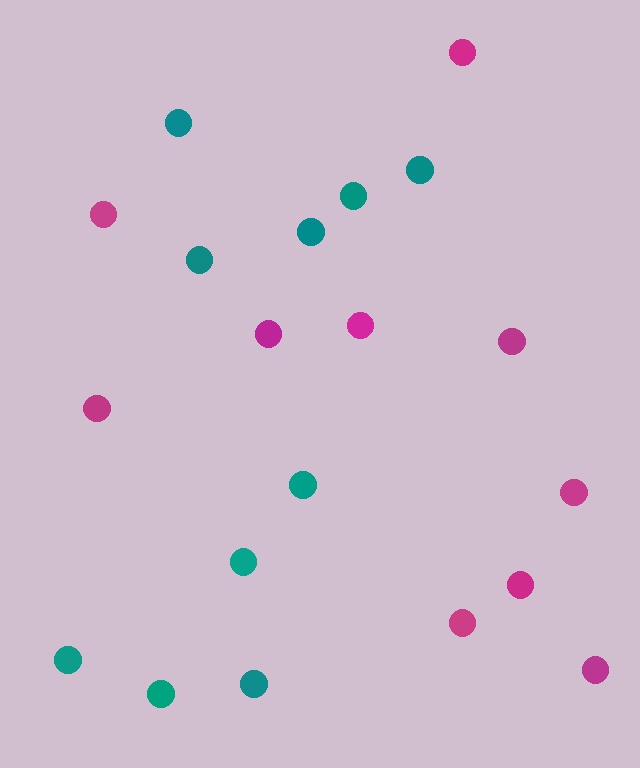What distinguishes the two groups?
There are 2 groups: one group of teal circles (10) and one group of magenta circles (10).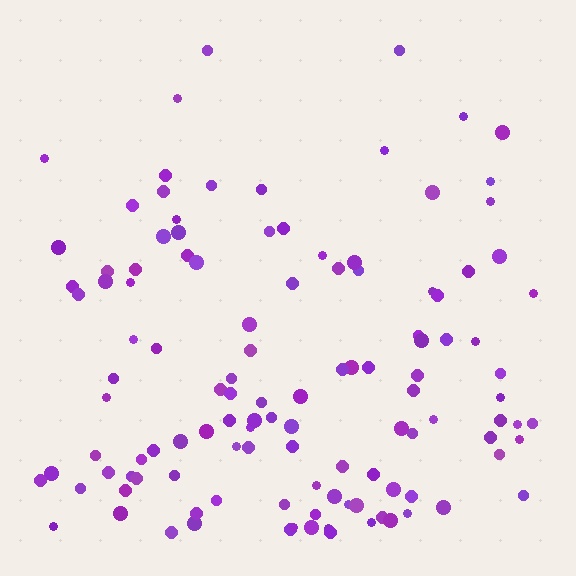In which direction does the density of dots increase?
From top to bottom, with the bottom side densest.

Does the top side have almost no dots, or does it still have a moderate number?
Still a moderate number, just noticeably fewer than the bottom.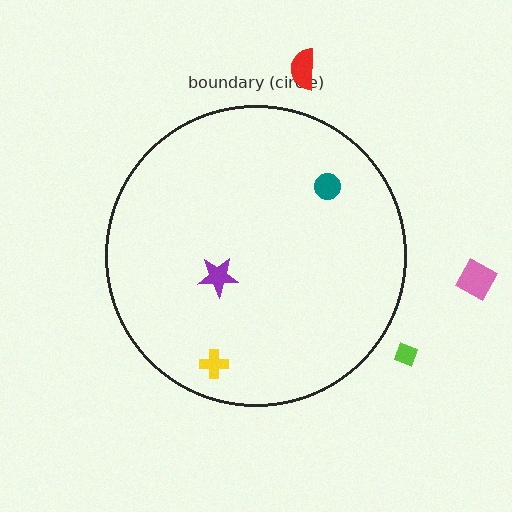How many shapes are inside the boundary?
3 inside, 3 outside.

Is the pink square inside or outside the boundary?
Outside.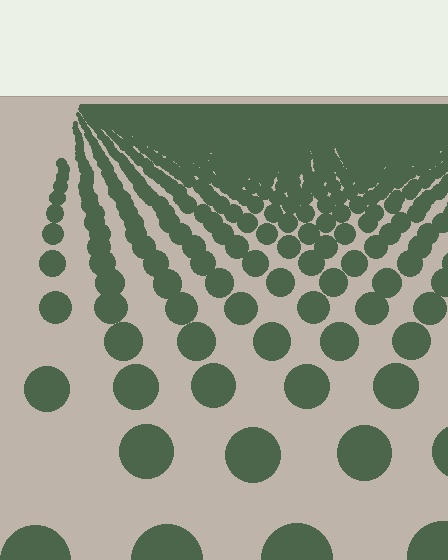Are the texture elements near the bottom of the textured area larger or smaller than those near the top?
Larger. Near the bottom, elements are closer to the viewer and appear at a bigger on-screen size.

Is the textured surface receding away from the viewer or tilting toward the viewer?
The surface is receding away from the viewer. Texture elements get smaller and denser toward the top.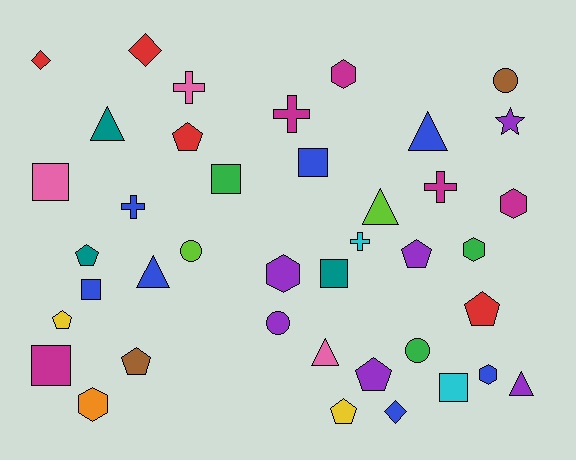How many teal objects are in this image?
There are 3 teal objects.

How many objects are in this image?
There are 40 objects.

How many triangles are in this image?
There are 6 triangles.